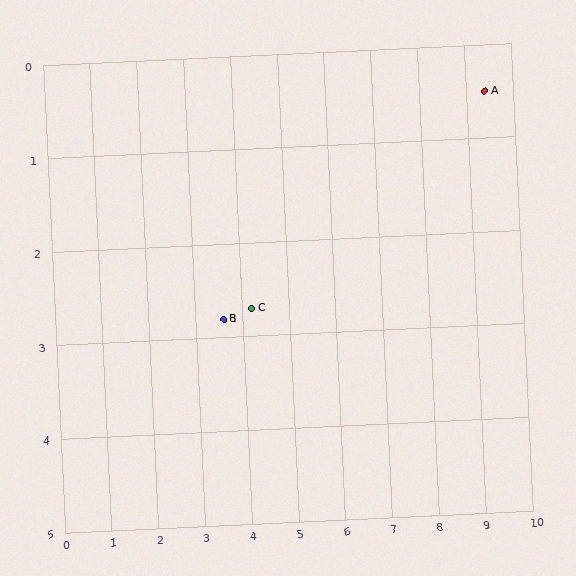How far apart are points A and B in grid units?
Points A and B are about 6.2 grid units apart.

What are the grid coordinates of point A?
Point A is at approximately (9.4, 0.5).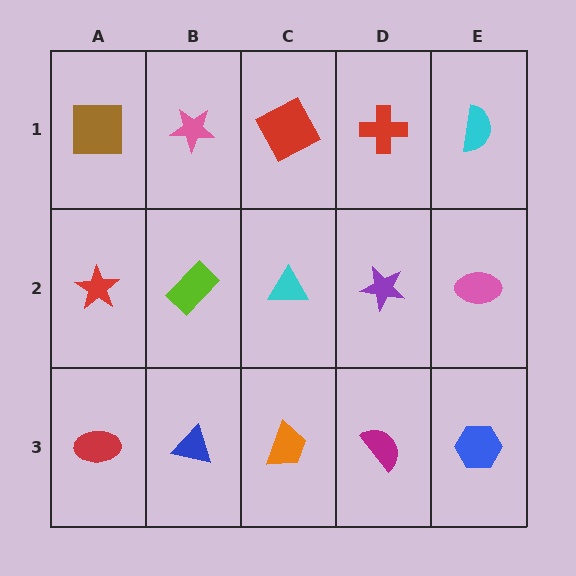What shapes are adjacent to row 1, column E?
A pink ellipse (row 2, column E), a red cross (row 1, column D).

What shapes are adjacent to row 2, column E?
A cyan semicircle (row 1, column E), a blue hexagon (row 3, column E), a purple star (row 2, column D).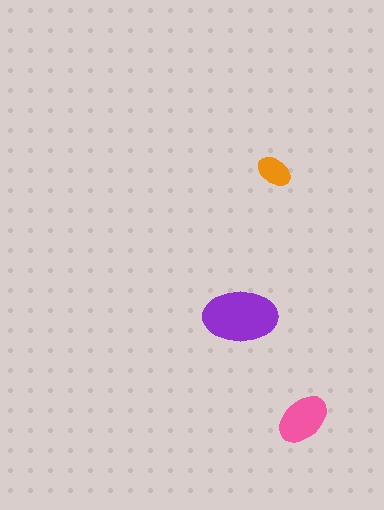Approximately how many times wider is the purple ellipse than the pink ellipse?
About 1.5 times wider.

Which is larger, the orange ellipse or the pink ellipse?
The pink one.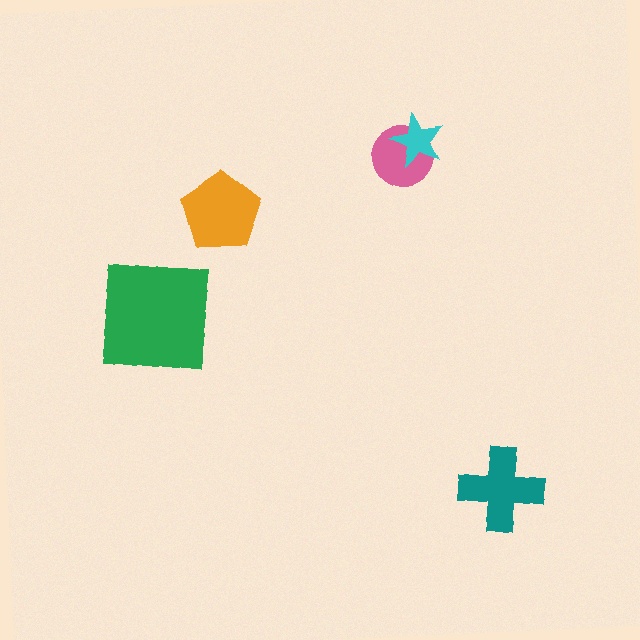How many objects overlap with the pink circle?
1 object overlaps with the pink circle.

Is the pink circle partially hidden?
Yes, it is partially covered by another shape.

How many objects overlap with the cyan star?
1 object overlaps with the cyan star.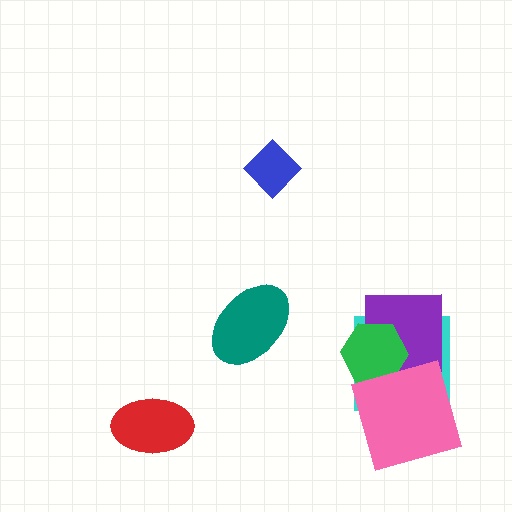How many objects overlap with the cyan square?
3 objects overlap with the cyan square.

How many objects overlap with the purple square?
2 objects overlap with the purple square.